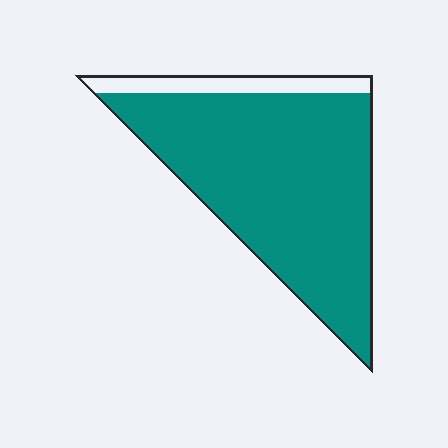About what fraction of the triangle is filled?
About seven eighths (7/8).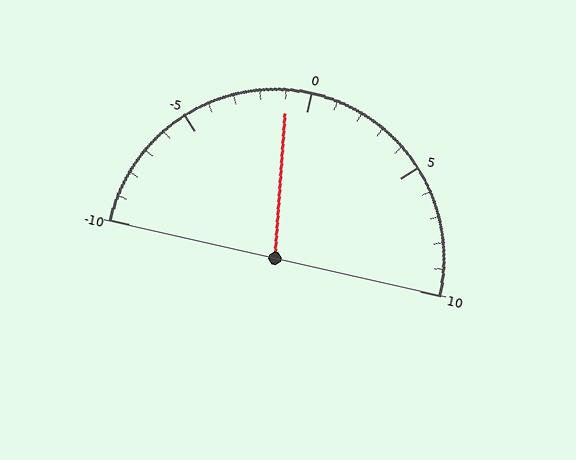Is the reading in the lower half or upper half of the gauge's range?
The reading is in the lower half of the range (-10 to 10).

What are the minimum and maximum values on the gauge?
The gauge ranges from -10 to 10.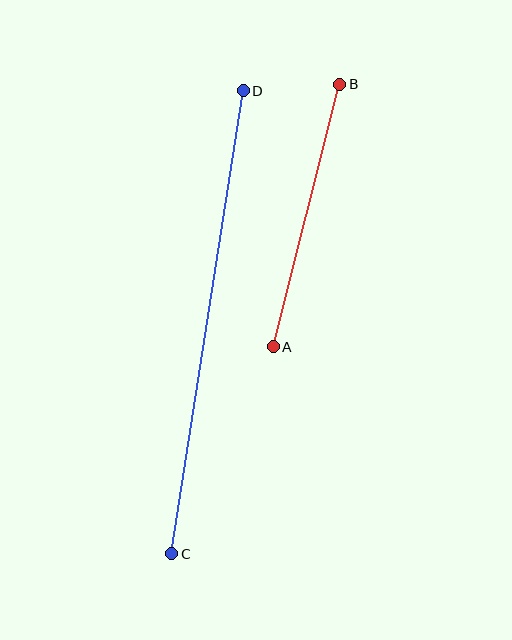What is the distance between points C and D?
The distance is approximately 468 pixels.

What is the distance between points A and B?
The distance is approximately 271 pixels.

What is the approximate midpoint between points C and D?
The midpoint is at approximately (207, 322) pixels.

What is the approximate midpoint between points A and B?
The midpoint is at approximately (307, 216) pixels.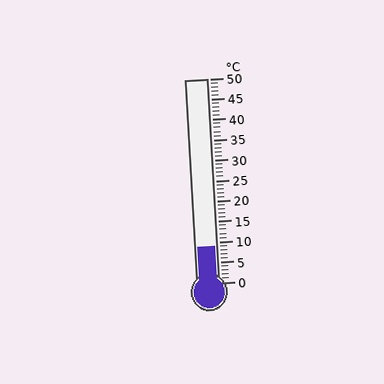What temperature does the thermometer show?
The thermometer shows approximately 9°C.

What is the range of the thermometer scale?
The thermometer scale ranges from 0°C to 50°C.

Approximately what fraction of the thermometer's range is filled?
The thermometer is filled to approximately 20% of its range.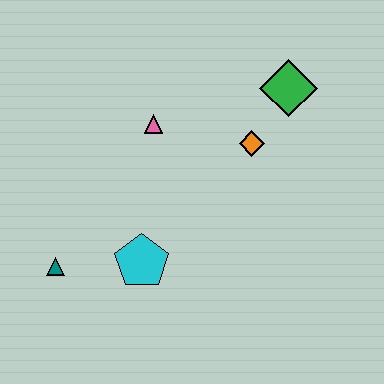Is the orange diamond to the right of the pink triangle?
Yes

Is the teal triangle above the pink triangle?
No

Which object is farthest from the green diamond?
The teal triangle is farthest from the green diamond.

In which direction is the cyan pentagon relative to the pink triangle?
The cyan pentagon is below the pink triangle.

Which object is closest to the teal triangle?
The cyan pentagon is closest to the teal triangle.